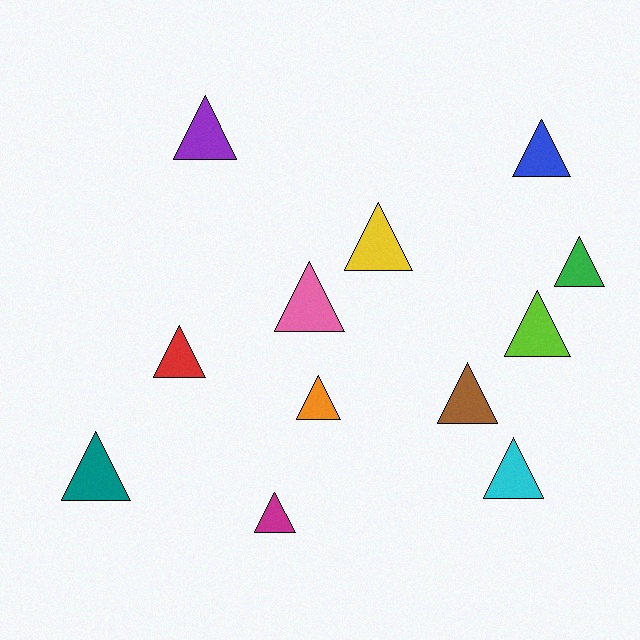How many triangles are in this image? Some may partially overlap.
There are 12 triangles.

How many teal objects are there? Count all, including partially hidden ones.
There is 1 teal object.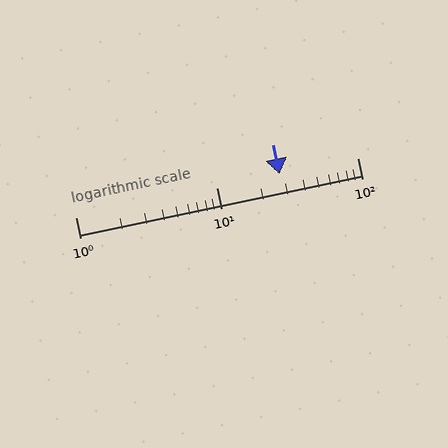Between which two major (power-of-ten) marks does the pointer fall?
The pointer is between 10 and 100.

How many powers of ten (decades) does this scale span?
The scale spans 2 decades, from 1 to 100.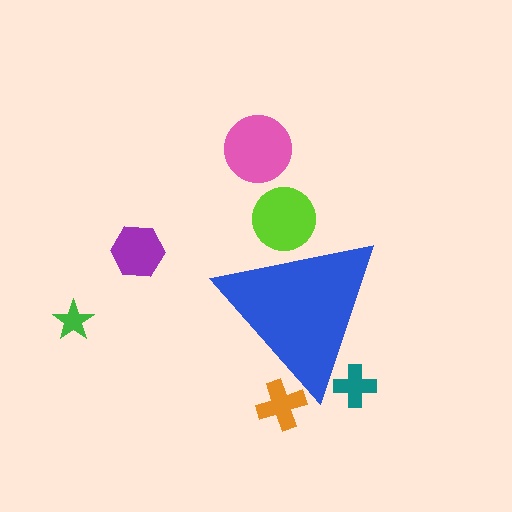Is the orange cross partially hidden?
Yes, the orange cross is partially hidden behind the blue triangle.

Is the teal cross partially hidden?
Yes, the teal cross is partially hidden behind the blue triangle.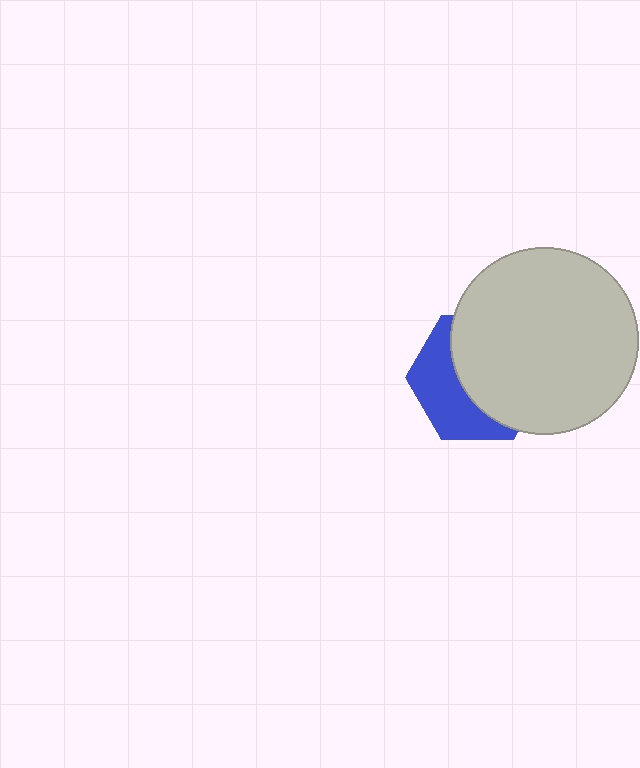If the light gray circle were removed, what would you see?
You would see the complete blue hexagon.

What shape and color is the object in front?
The object in front is a light gray circle.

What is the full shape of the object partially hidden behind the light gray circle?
The partially hidden object is a blue hexagon.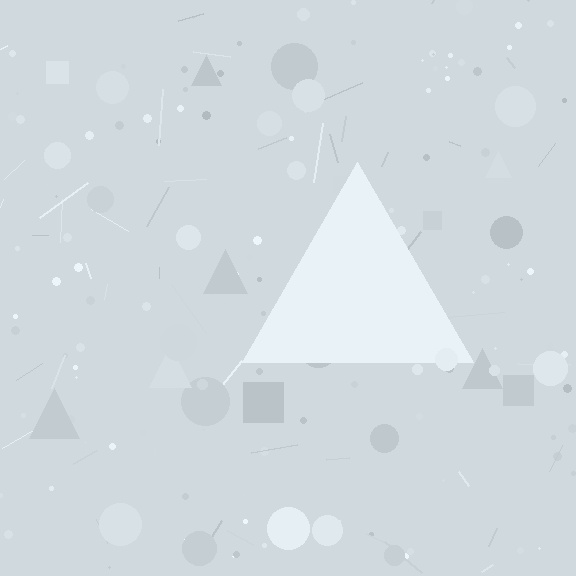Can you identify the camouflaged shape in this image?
The camouflaged shape is a triangle.